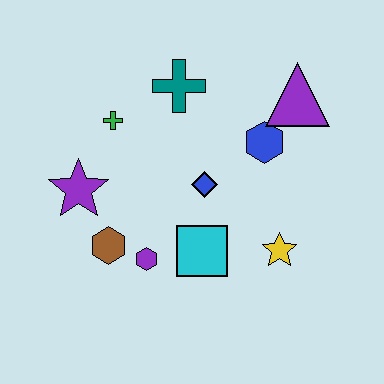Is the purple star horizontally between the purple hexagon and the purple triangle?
No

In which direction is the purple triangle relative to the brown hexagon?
The purple triangle is to the right of the brown hexagon.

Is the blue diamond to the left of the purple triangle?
Yes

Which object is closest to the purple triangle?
The blue hexagon is closest to the purple triangle.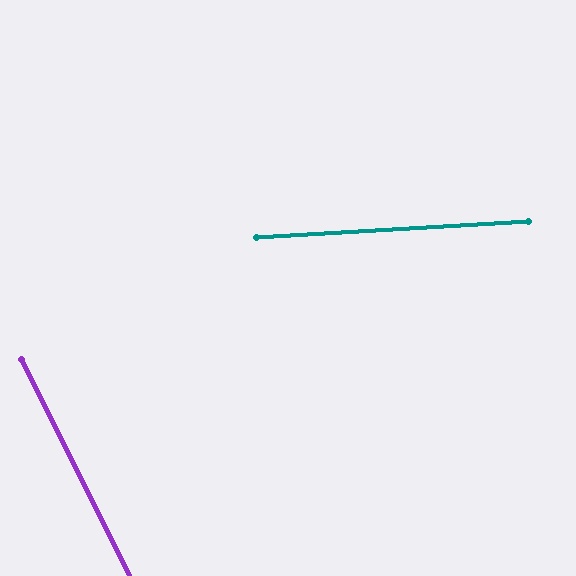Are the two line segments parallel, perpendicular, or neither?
Neither parallel nor perpendicular — they differ by about 67°.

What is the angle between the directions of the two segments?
Approximately 67 degrees.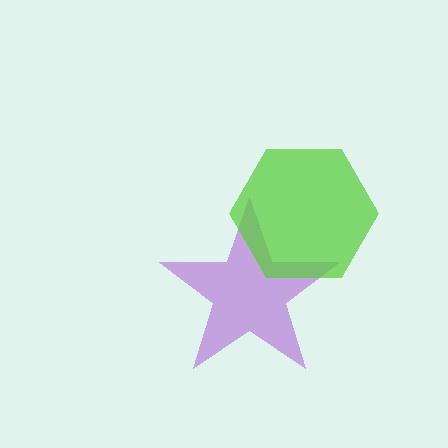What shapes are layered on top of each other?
The layered shapes are: a purple star, a lime hexagon.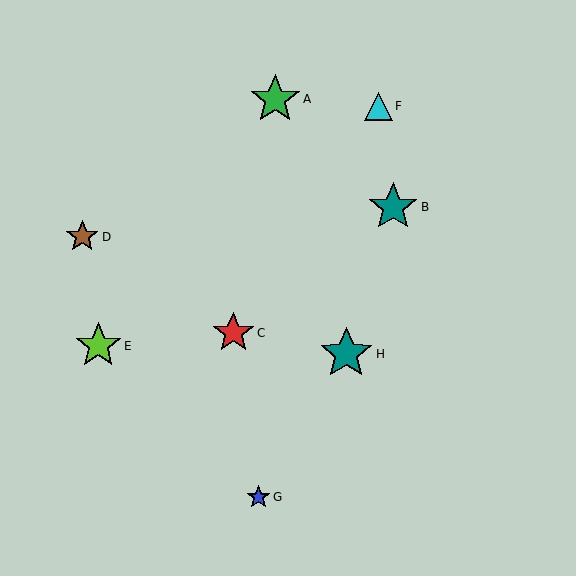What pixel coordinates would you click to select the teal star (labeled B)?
Click at (393, 207) to select the teal star B.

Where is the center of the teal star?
The center of the teal star is at (346, 354).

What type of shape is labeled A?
Shape A is a green star.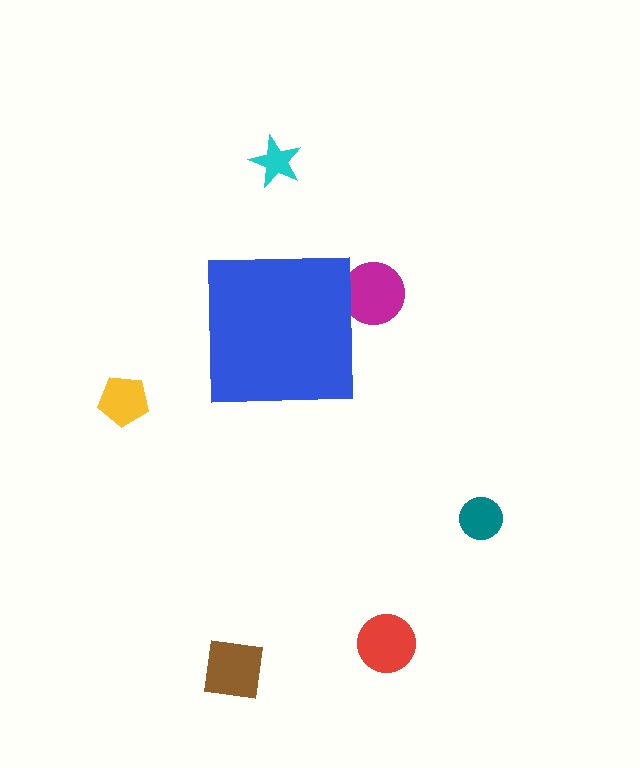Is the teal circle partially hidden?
No, the teal circle is fully visible.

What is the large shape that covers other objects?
A blue square.